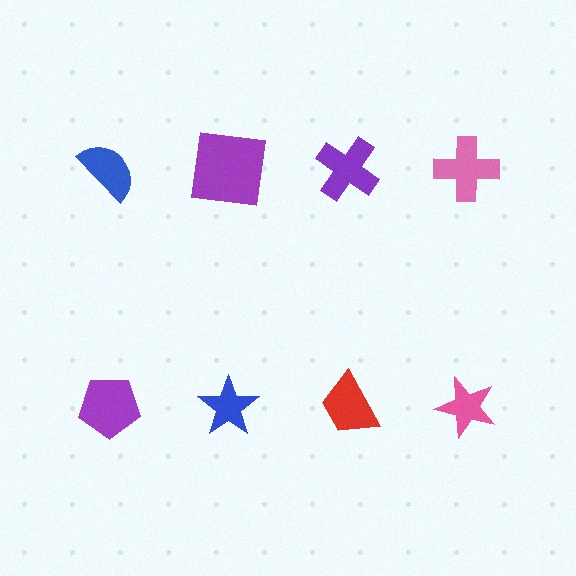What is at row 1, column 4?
A pink cross.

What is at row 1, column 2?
A purple square.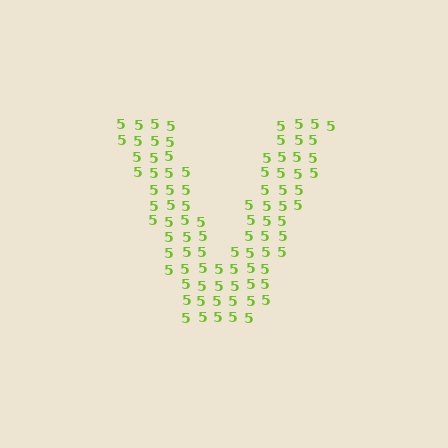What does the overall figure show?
The overall figure shows the letter V.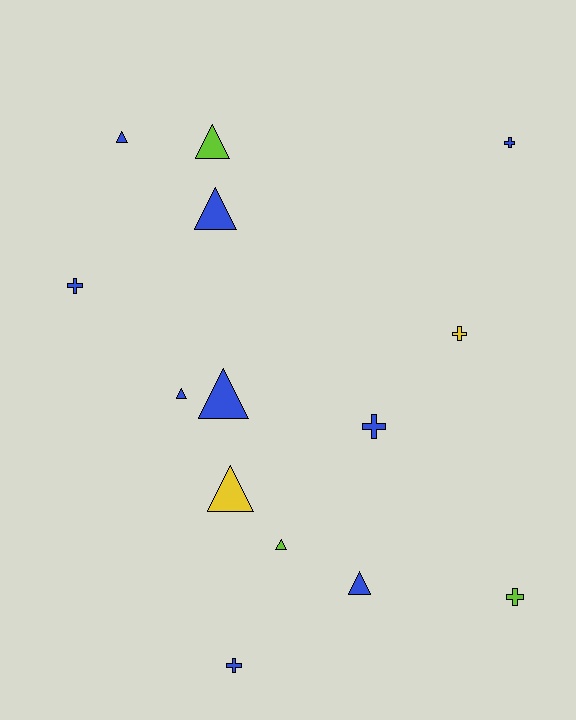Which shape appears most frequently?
Triangle, with 8 objects.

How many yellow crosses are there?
There is 1 yellow cross.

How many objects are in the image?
There are 14 objects.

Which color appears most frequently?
Blue, with 9 objects.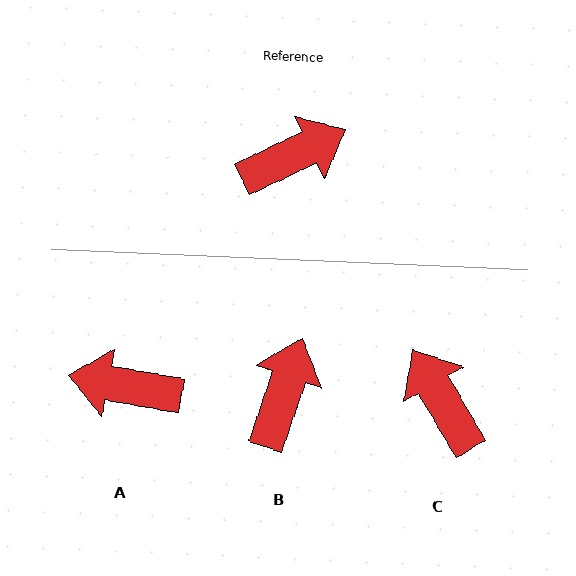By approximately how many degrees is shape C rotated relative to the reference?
Approximately 95 degrees counter-clockwise.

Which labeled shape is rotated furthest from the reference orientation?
A, about 144 degrees away.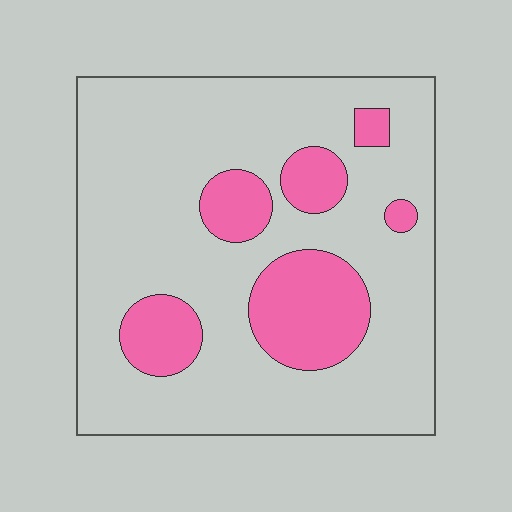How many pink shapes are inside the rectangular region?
6.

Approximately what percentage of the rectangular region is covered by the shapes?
Approximately 20%.